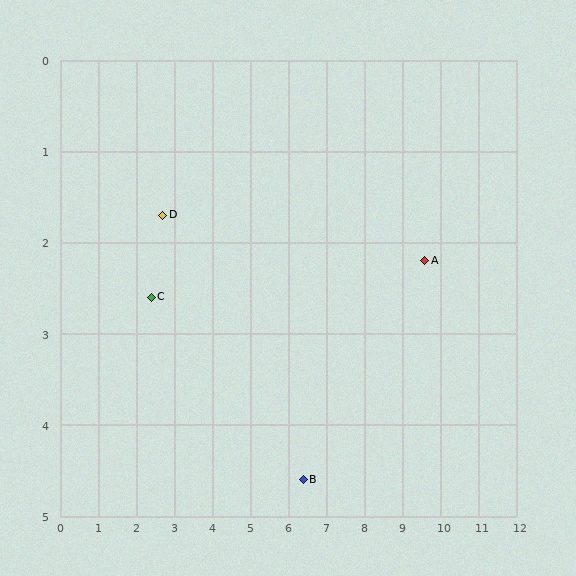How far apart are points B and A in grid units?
Points B and A are about 4.0 grid units apart.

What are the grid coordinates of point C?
Point C is at approximately (2.4, 2.6).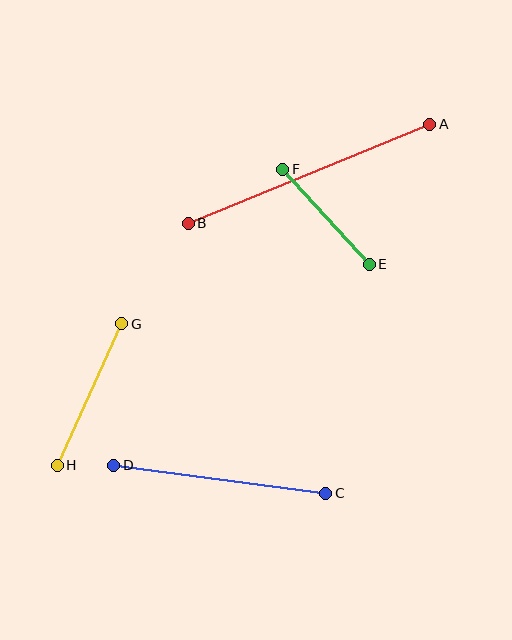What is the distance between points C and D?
The distance is approximately 214 pixels.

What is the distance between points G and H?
The distance is approximately 155 pixels.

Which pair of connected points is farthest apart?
Points A and B are farthest apart.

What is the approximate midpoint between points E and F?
The midpoint is at approximately (326, 217) pixels.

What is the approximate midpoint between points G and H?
The midpoint is at approximately (89, 394) pixels.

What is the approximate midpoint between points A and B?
The midpoint is at approximately (309, 174) pixels.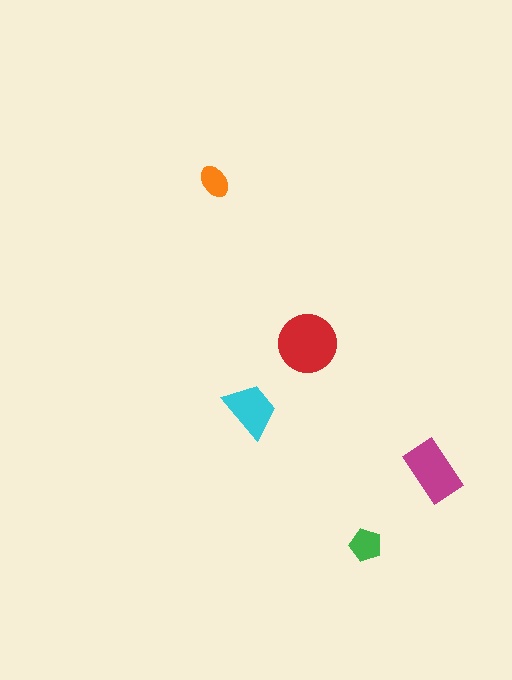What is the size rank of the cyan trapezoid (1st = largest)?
3rd.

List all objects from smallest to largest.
The orange ellipse, the green pentagon, the cyan trapezoid, the magenta rectangle, the red circle.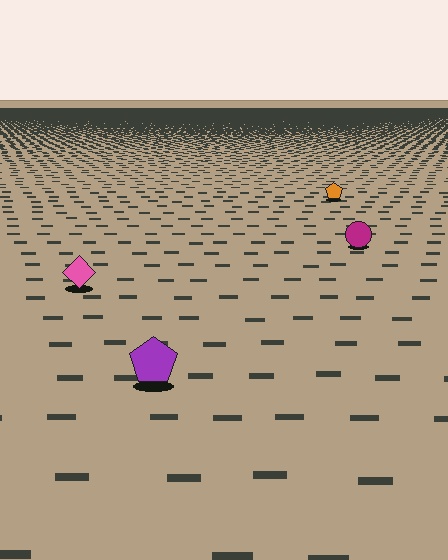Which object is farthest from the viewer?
The orange pentagon is farthest from the viewer. It appears smaller and the ground texture around it is denser.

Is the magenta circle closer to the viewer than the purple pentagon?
No. The purple pentagon is closer — you can tell from the texture gradient: the ground texture is coarser near it.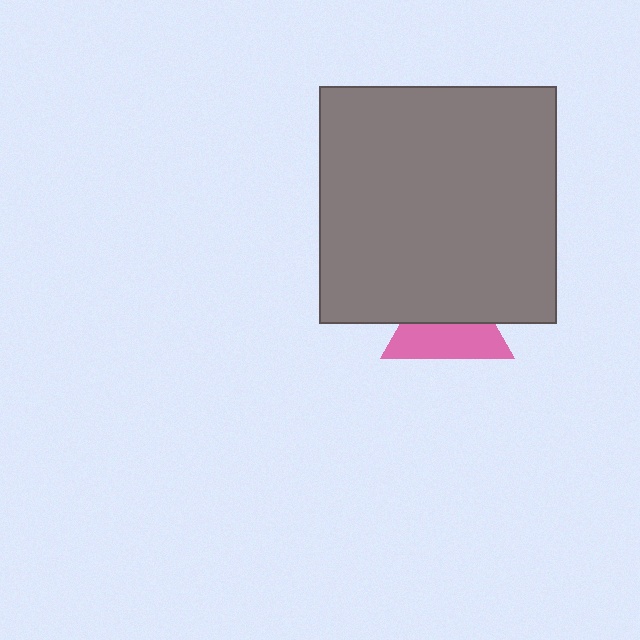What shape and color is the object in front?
The object in front is a gray square.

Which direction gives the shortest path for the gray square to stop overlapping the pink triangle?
Moving up gives the shortest separation.